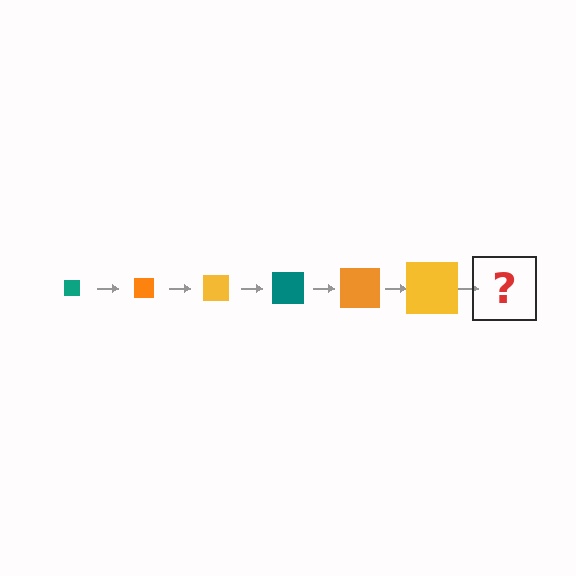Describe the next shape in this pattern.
It should be a teal square, larger than the previous one.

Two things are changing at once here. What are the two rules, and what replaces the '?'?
The two rules are that the square grows larger each step and the color cycles through teal, orange, and yellow. The '?' should be a teal square, larger than the previous one.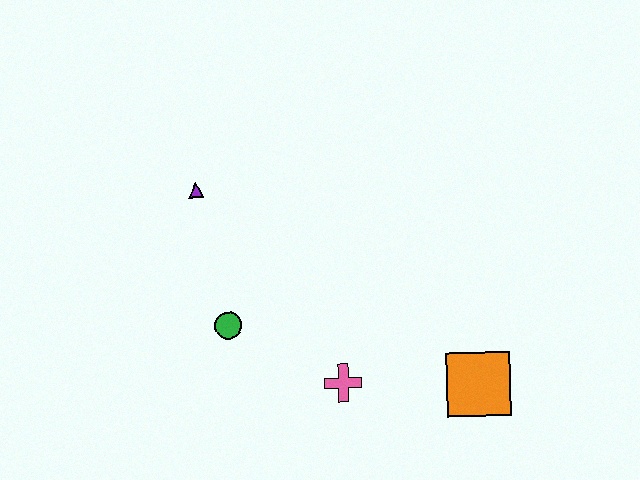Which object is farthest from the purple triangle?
The orange square is farthest from the purple triangle.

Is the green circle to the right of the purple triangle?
Yes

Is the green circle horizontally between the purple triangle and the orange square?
Yes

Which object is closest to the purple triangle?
The green circle is closest to the purple triangle.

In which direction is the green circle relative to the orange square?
The green circle is to the left of the orange square.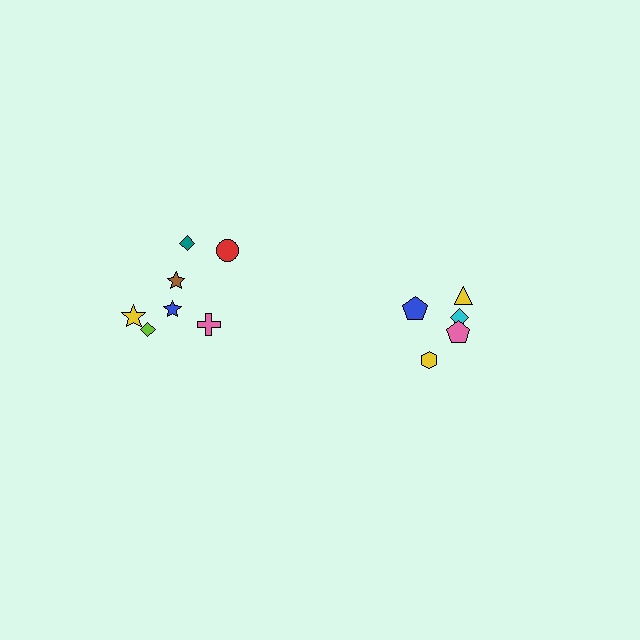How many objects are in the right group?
There are 5 objects.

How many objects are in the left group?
There are 7 objects.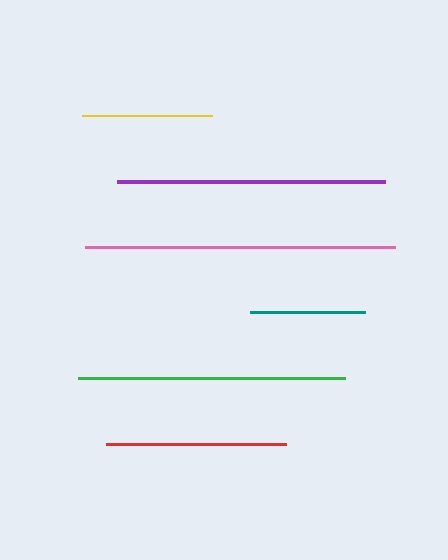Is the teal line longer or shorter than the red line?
The red line is longer than the teal line.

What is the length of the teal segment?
The teal segment is approximately 115 pixels long.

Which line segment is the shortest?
The teal line is the shortest at approximately 115 pixels.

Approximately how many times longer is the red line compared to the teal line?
The red line is approximately 1.6 times the length of the teal line.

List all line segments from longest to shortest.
From longest to shortest: pink, purple, green, red, yellow, teal.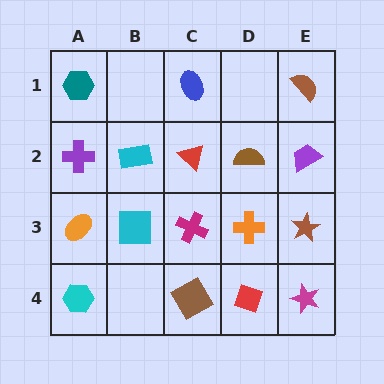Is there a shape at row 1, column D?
No, that cell is empty.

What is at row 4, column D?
A red diamond.